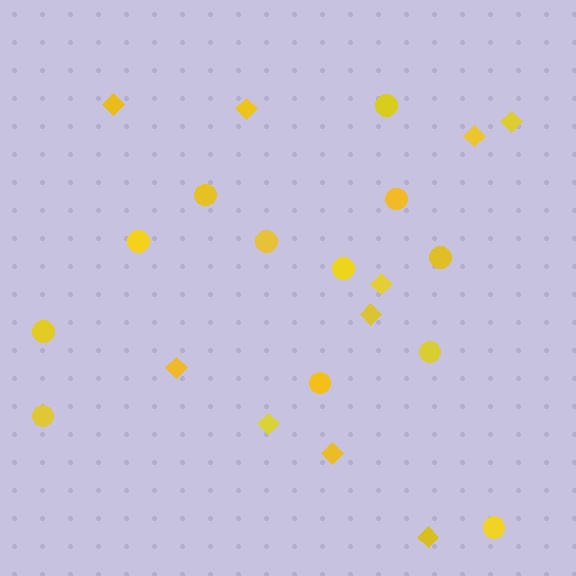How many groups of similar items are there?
There are 2 groups: one group of circles (12) and one group of diamonds (10).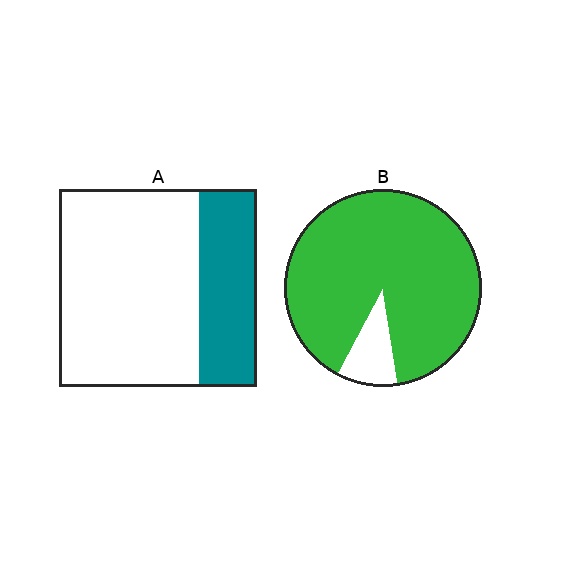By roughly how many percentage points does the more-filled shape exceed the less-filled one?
By roughly 60 percentage points (B over A).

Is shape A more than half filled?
No.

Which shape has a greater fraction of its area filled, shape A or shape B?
Shape B.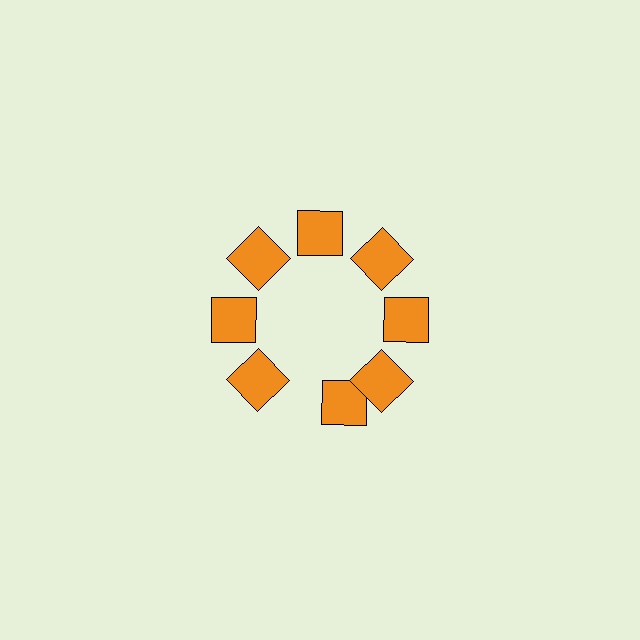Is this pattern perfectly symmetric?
No. The 8 orange squares are arranged in a ring, but one element near the 6 o'clock position is rotated out of alignment along the ring, breaking the 8-fold rotational symmetry.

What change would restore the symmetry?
The symmetry would be restored by rotating it back into even spacing with its neighbors so that all 8 squares sit at equal angles and equal distance from the center.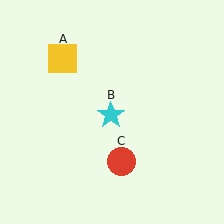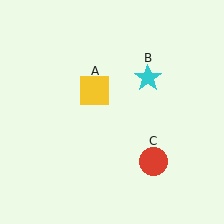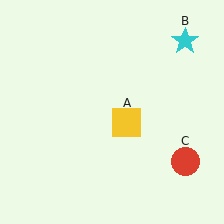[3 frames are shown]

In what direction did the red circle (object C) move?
The red circle (object C) moved right.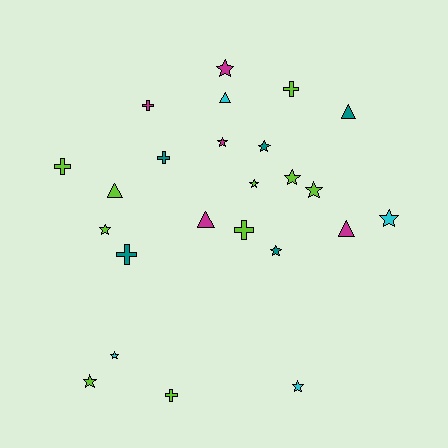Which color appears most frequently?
Lime, with 10 objects.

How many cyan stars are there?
There are 3 cyan stars.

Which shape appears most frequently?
Star, with 12 objects.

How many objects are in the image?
There are 24 objects.